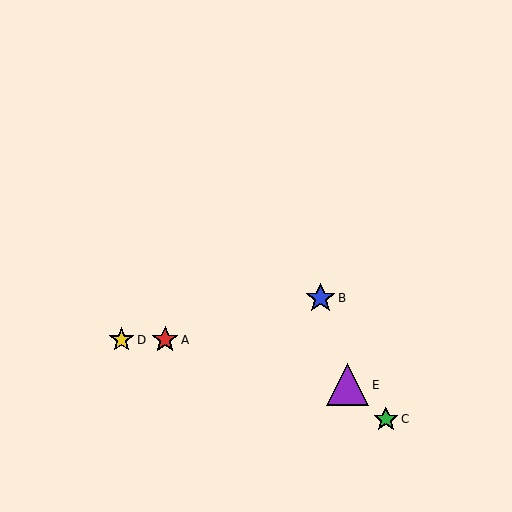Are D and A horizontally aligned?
Yes, both are at y≈340.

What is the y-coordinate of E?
Object E is at y≈385.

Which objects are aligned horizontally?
Objects A, D are aligned horizontally.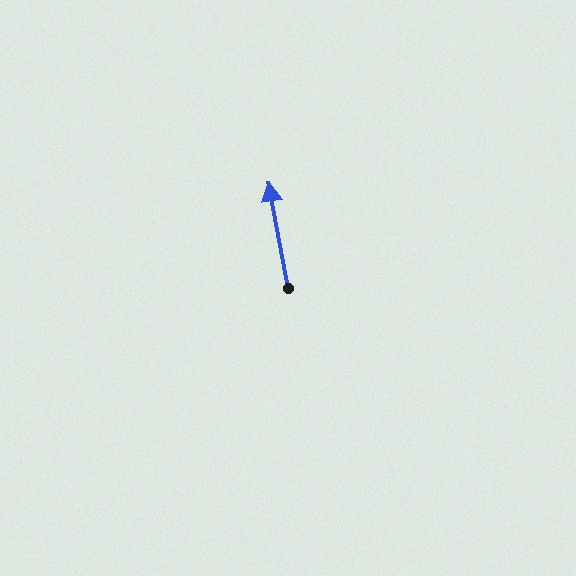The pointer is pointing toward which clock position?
Roughly 12 o'clock.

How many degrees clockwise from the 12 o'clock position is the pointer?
Approximately 350 degrees.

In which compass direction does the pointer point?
North.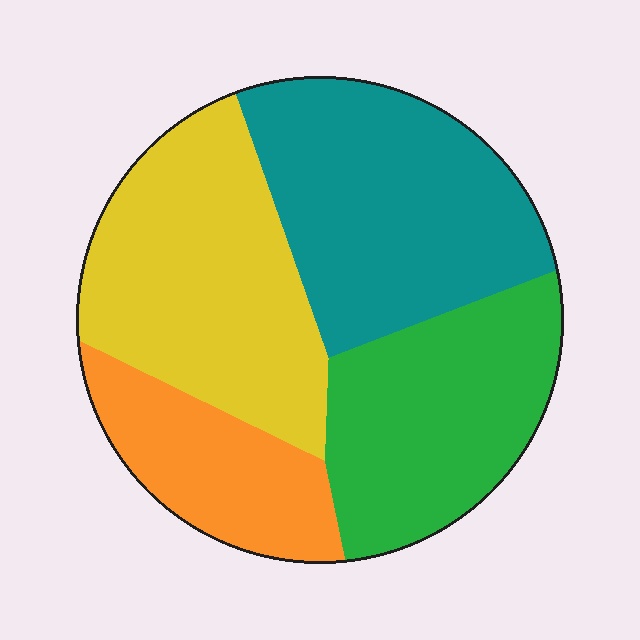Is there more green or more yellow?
Yellow.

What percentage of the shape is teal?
Teal covers roughly 30% of the shape.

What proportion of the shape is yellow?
Yellow takes up between a quarter and a half of the shape.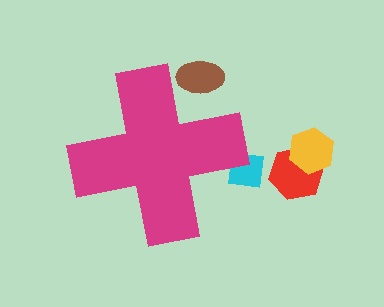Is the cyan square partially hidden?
Yes, the cyan square is partially hidden behind the magenta cross.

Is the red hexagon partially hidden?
No, the red hexagon is fully visible.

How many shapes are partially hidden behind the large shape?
2 shapes are partially hidden.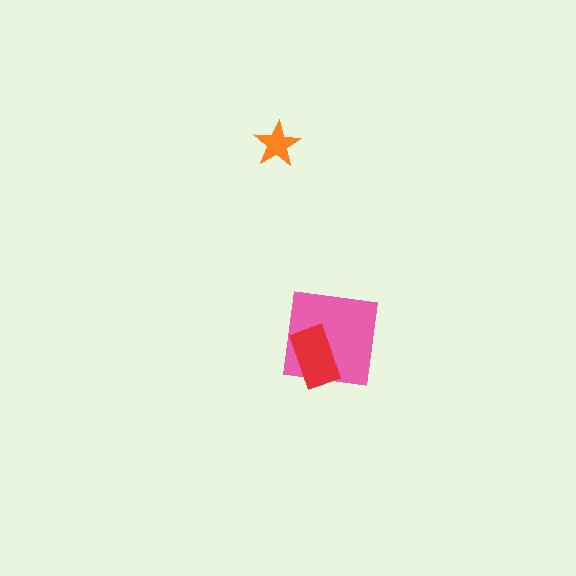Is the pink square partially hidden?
Yes, it is partially covered by another shape.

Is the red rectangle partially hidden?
No, no other shape covers it.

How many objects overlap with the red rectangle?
1 object overlaps with the red rectangle.